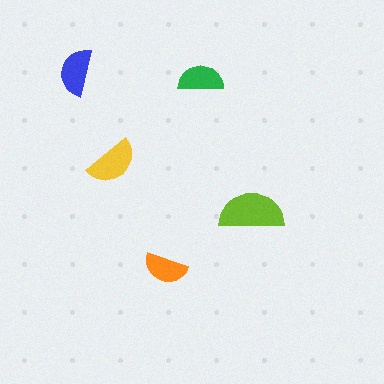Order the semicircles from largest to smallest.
the lime one, the yellow one, the blue one, the green one, the orange one.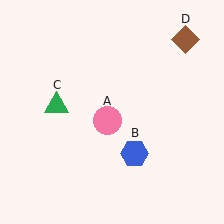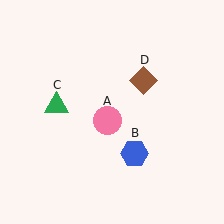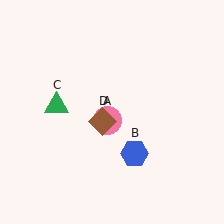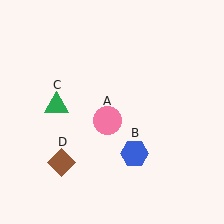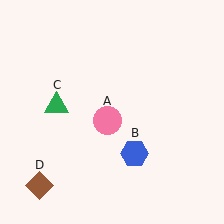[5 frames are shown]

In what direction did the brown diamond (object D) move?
The brown diamond (object D) moved down and to the left.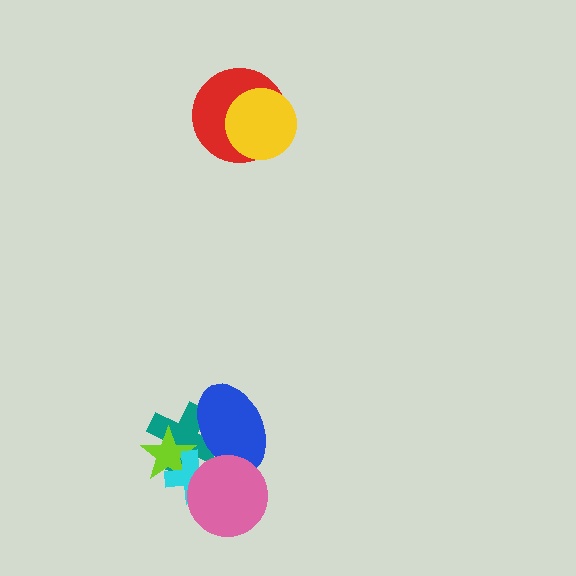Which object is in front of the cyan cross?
The pink circle is in front of the cyan cross.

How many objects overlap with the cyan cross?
4 objects overlap with the cyan cross.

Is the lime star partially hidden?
Yes, it is partially covered by another shape.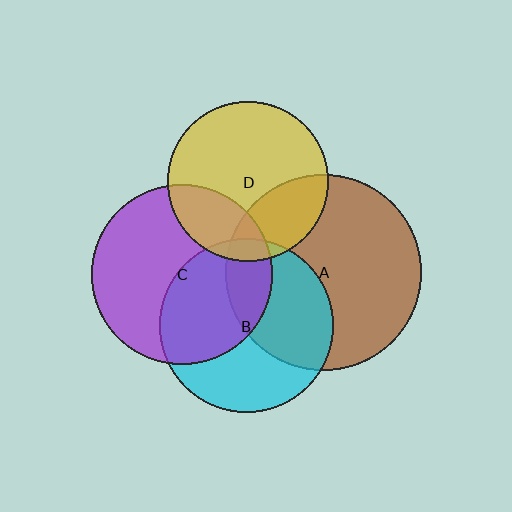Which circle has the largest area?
Circle A (brown).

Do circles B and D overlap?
Yes.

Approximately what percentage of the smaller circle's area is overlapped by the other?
Approximately 5%.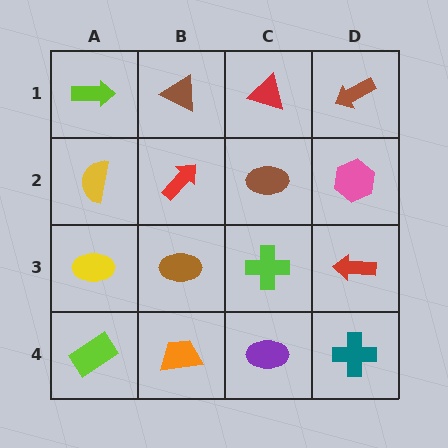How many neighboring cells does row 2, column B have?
4.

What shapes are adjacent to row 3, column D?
A pink hexagon (row 2, column D), a teal cross (row 4, column D), a lime cross (row 3, column C).